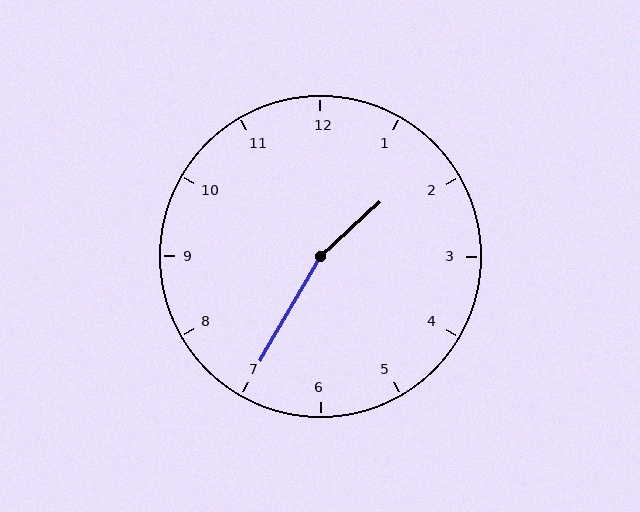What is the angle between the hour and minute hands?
Approximately 162 degrees.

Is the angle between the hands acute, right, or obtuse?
It is obtuse.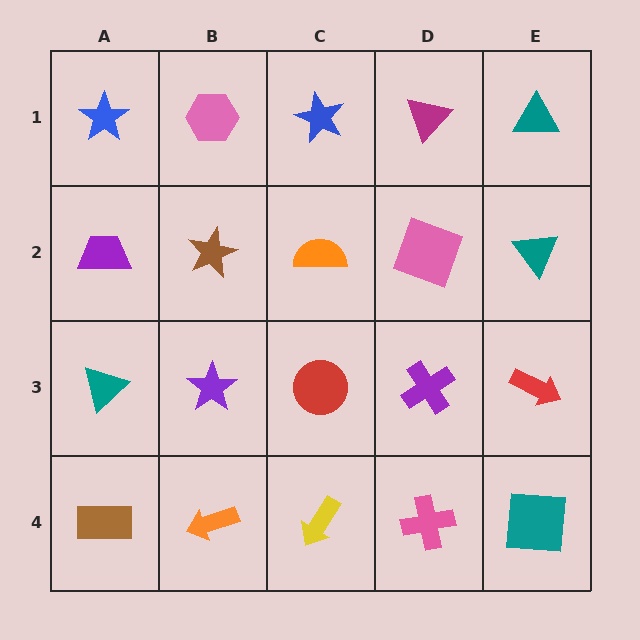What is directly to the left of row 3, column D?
A red circle.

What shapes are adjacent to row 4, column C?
A red circle (row 3, column C), an orange arrow (row 4, column B), a pink cross (row 4, column D).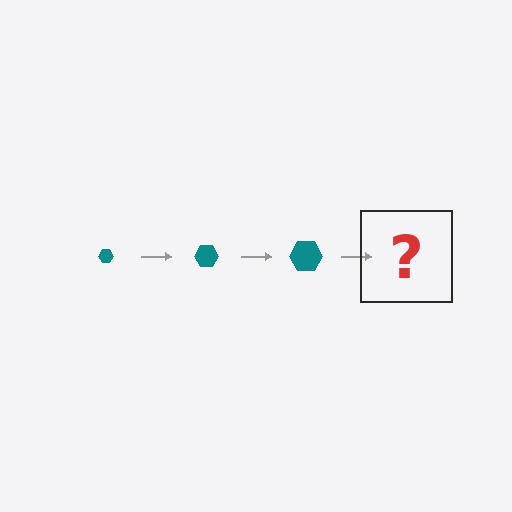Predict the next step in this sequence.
The next step is a teal hexagon, larger than the previous one.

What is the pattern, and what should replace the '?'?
The pattern is that the hexagon gets progressively larger each step. The '?' should be a teal hexagon, larger than the previous one.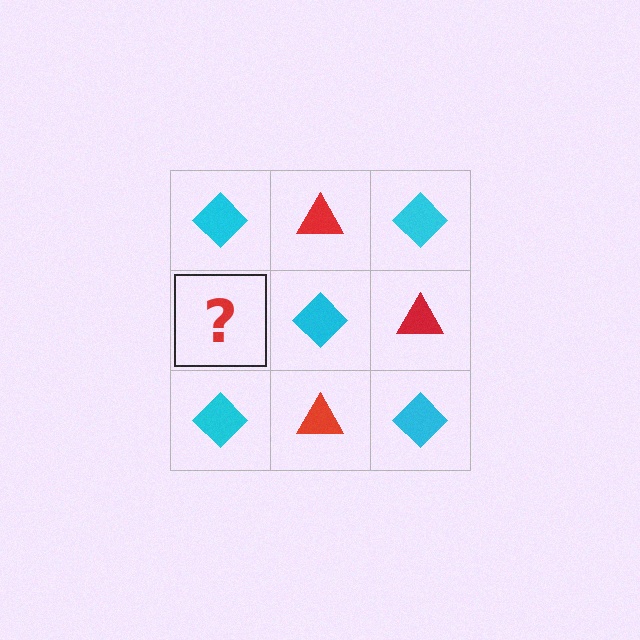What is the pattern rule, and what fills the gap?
The rule is that it alternates cyan diamond and red triangle in a checkerboard pattern. The gap should be filled with a red triangle.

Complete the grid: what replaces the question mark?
The question mark should be replaced with a red triangle.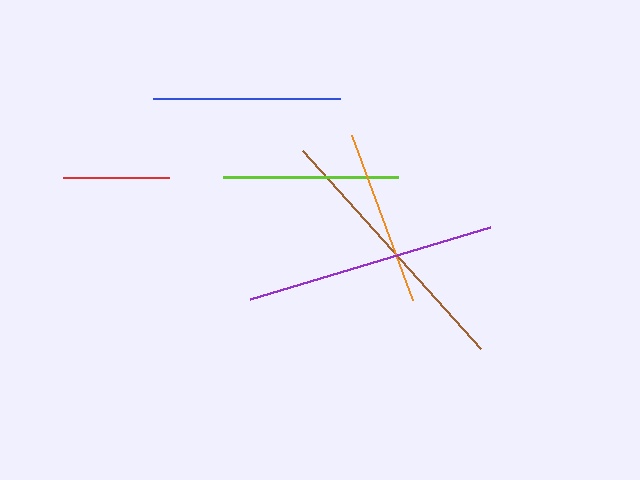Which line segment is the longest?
The brown line is the longest at approximately 266 pixels.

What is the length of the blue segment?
The blue segment is approximately 187 pixels long.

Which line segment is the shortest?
The red line is the shortest at approximately 106 pixels.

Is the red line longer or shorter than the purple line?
The purple line is longer than the red line.